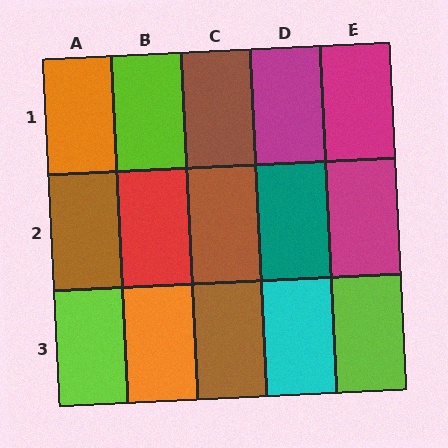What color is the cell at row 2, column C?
Brown.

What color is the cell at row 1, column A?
Orange.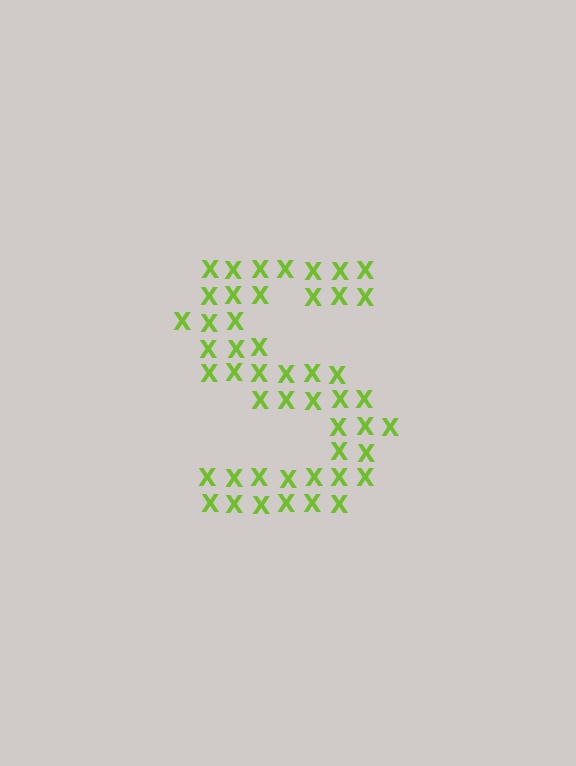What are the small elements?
The small elements are letter X's.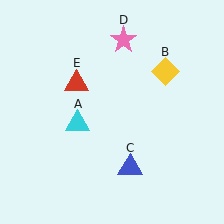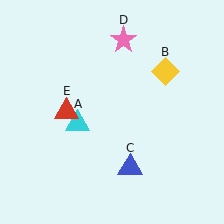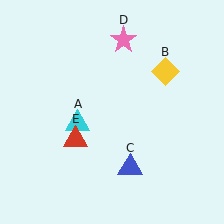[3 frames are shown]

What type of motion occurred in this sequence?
The red triangle (object E) rotated counterclockwise around the center of the scene.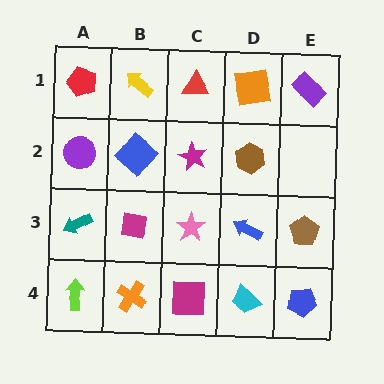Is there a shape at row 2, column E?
No, that cell is empty.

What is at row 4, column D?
A cyan trapezoid.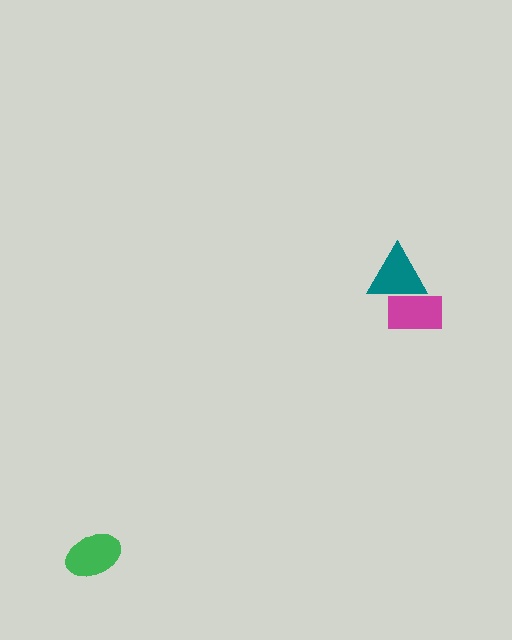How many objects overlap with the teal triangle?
1 object overlaps with the teal triangle.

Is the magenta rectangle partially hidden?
Yes, it is partially covered by another shape.